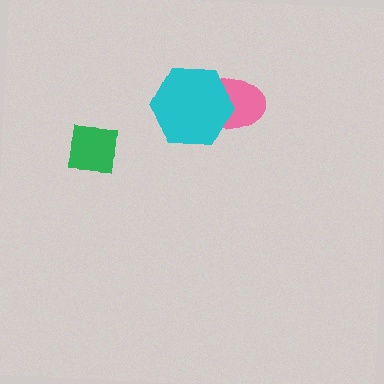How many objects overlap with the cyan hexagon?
1 object overlaps with the cyan hexagon.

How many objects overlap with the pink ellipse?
1 object overlaps with the pink ellipse.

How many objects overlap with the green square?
0 objects overlap with the green square.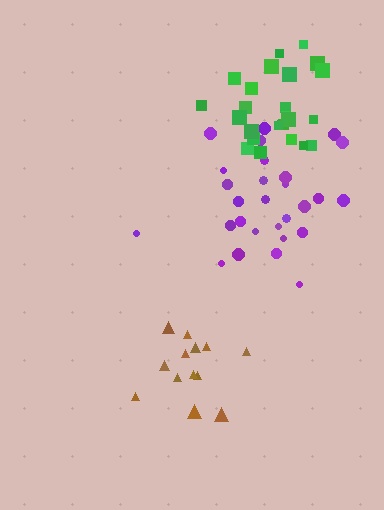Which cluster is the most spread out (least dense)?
Purple.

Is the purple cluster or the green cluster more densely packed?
Green.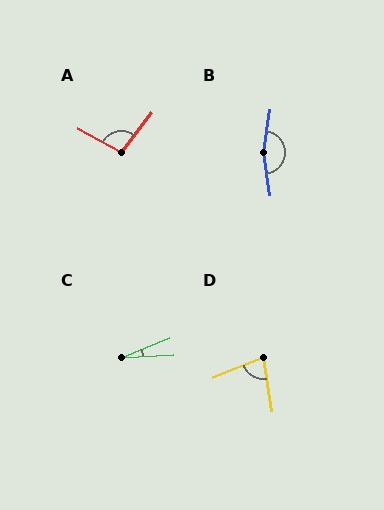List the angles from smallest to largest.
C (19°), D (77°), A (99°), B (164°).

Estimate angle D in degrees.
Approximately 77 degrees.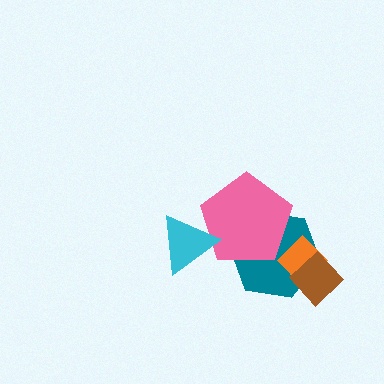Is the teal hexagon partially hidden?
Yes, it is partially covered by another shape.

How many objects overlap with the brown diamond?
2 objects overlap with the brown diamond.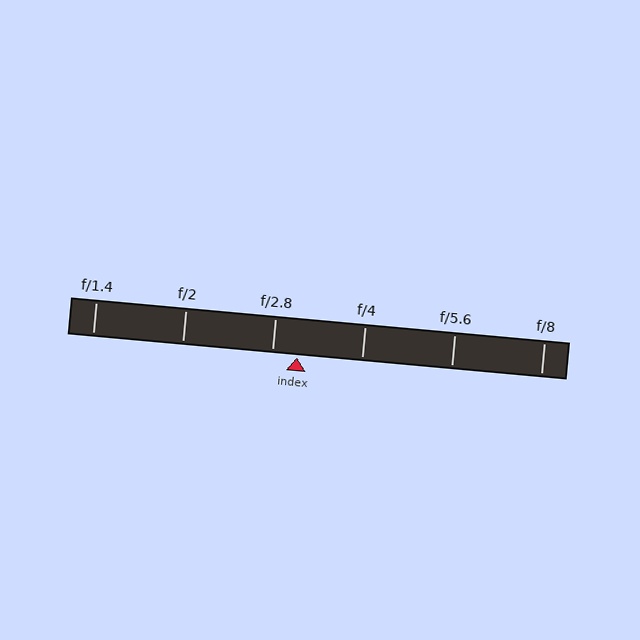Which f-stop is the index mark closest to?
The index mark is closest to f/2.8.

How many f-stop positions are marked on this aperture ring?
There are 6 f-stop positions marked.